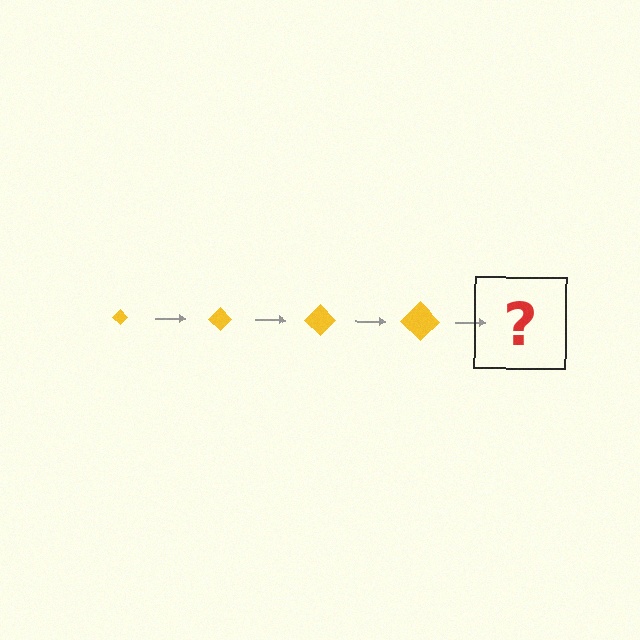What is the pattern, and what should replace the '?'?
The pattern is that the diamond gets progressively larger each step. The '?' should be a yellow diamond, larger than the previous one.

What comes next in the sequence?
The next element should be a yellow diamond, larger than the previous one.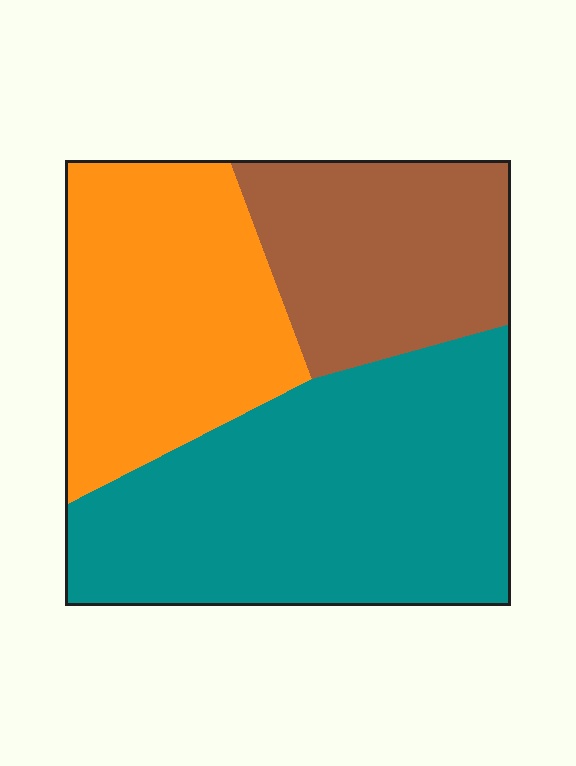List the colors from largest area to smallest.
From largest to smallest: teal, orange, brown.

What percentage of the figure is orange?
Orange takes up about one third (1/3) of the figure.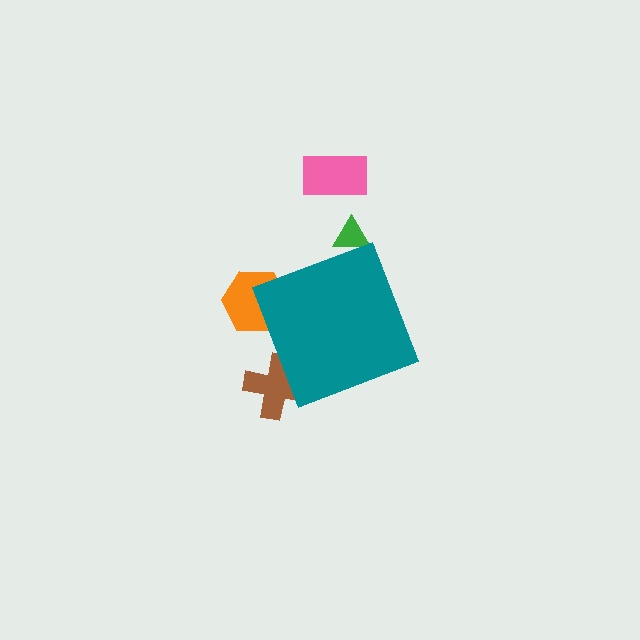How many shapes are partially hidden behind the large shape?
3 shapes are partially hidden.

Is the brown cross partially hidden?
Yes, the brown cross is partially hidden behind the teal diamond.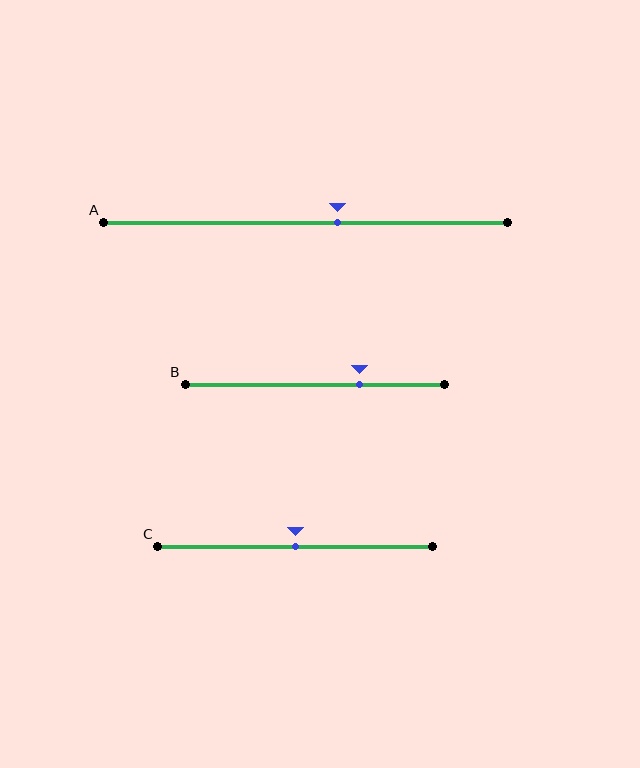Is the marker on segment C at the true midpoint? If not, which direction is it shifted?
Yes, the marker on segment C is at the true midpoint.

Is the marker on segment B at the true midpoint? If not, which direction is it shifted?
No, the marker on segment B is shifted to the right by about 17% of the segment length.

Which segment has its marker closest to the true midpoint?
Segment C has its marker closest to the true midpoint.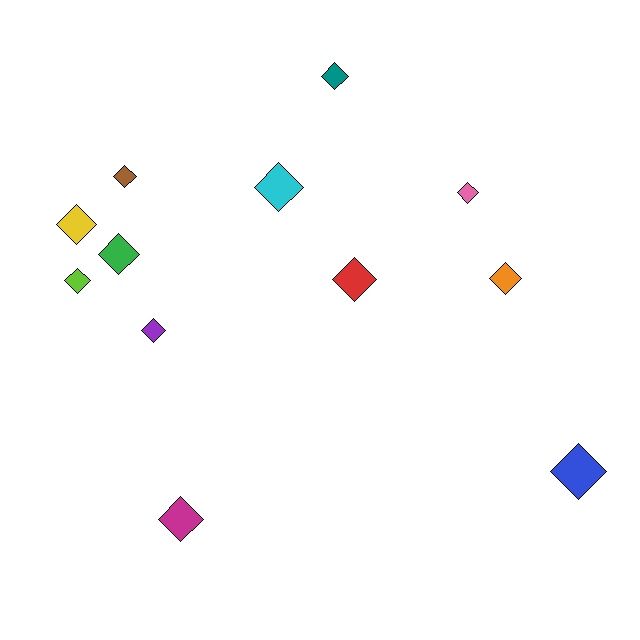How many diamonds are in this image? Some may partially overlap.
There are 12 diamonds.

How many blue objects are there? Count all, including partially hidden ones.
There is 1 blue object.